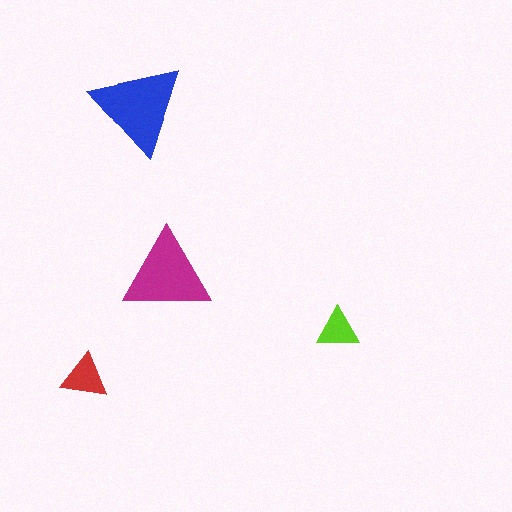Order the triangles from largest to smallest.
the blue one, the magenta one, the red one, the lime one.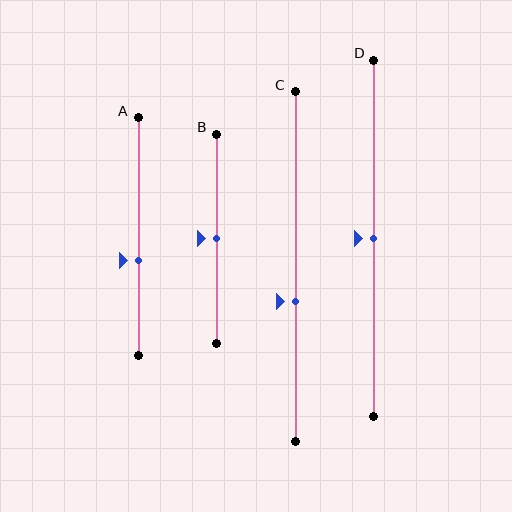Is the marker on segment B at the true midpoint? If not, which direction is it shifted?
Yes, the marker on segment B is at the true midpoint.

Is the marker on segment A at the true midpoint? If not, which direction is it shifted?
No, the marker on segment A is shifted downward by about 10% of the segment length.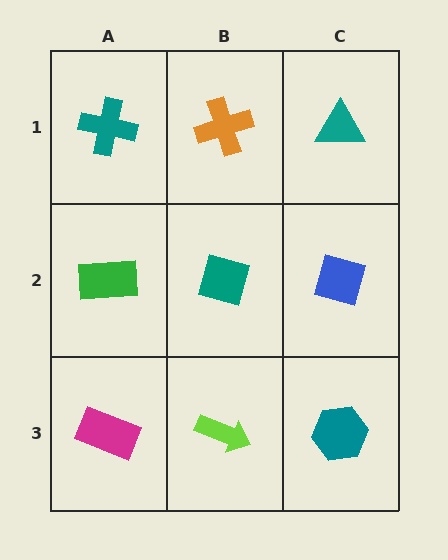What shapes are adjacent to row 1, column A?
A green rectangle (row 2, column A), an orange cross (row 1, column B).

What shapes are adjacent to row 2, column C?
A teal triangle (row 1, column C), a teal hexagon (row 3, column C), a teal diamond (row 2, column B).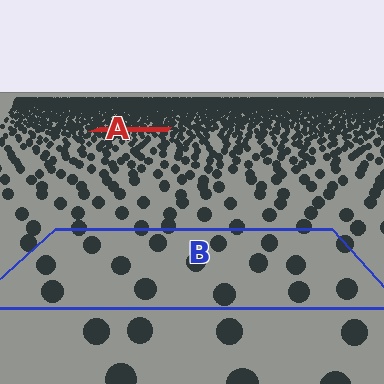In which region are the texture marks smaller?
The texture marks are smaller in region A, because it is farther away.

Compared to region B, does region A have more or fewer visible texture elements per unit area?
Region A has more texture elements per unit area — they are packed more densely because it is farther away.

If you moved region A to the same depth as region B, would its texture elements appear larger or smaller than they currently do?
They would appear larger. At a closer depth, the same texture elements are projected at a bigger on-screen size.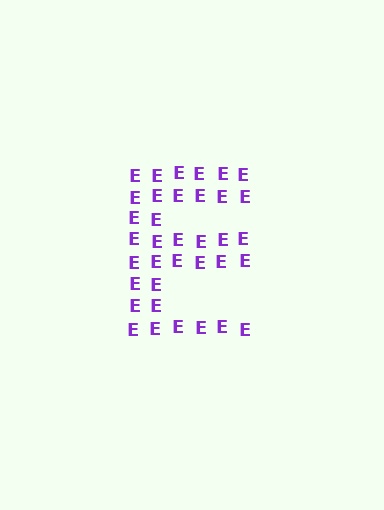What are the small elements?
The small elements are letter E's.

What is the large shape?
The large shape is the letter E.